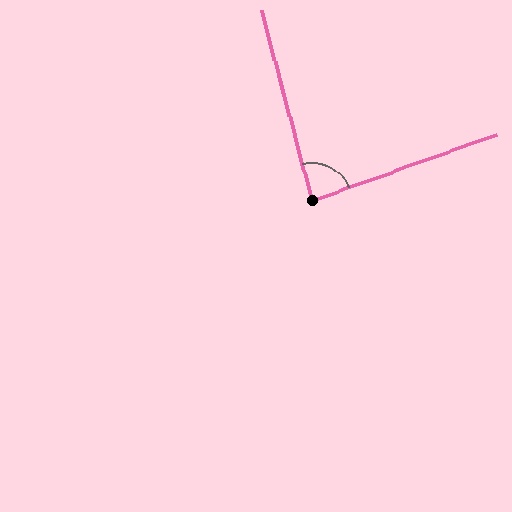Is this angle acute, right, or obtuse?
It is acute.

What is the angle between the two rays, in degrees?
Approximately 85 degrees.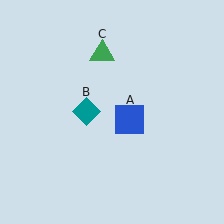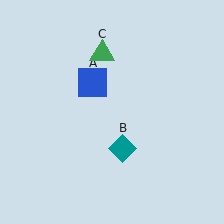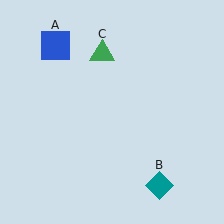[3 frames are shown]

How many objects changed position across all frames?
2 objects changed position: blue square (object A), teal diamond (object B).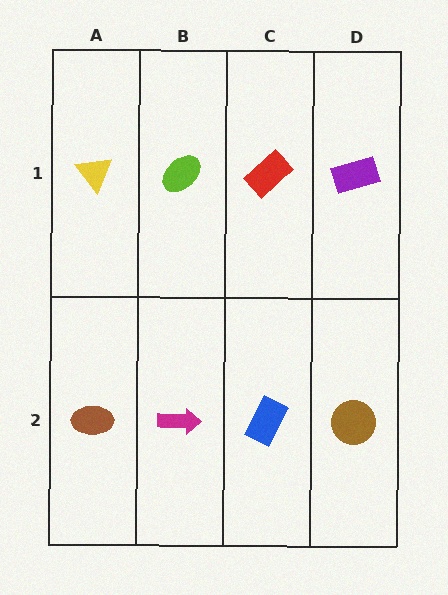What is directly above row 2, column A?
A yellow triangle.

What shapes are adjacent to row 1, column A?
A brown ellipse (row 2, column A), a lime ellipse (row 1, column B).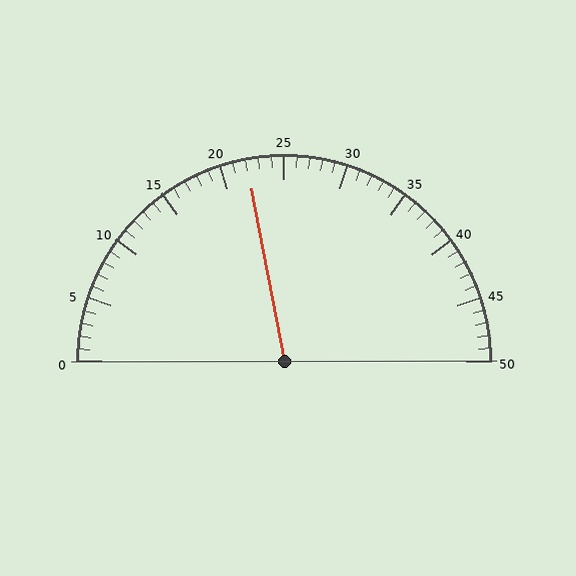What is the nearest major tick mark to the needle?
The nearest major tick mark is 20.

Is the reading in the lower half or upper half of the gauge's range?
The reading is in the lower half of the range (0 to 50).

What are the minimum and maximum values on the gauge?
The gauge ranges from 0 to 50.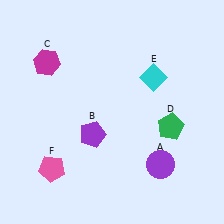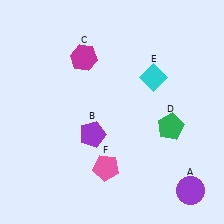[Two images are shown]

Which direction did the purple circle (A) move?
The purple circle (A) moved right.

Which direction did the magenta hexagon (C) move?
The magenta hexagon (C) moved right.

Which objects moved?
The objects that moved are: the purple circle (A), the magenta hexagon (C), the pink pentagon (F).